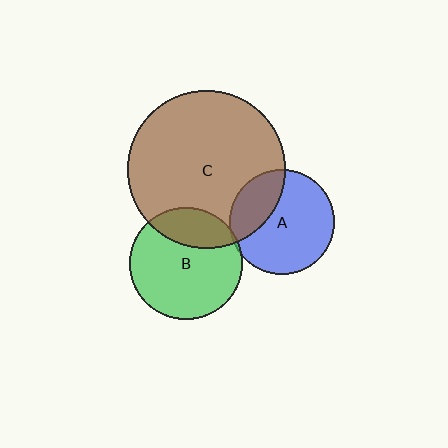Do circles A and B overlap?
Yes.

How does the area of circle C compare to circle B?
Approximately 1.9 times.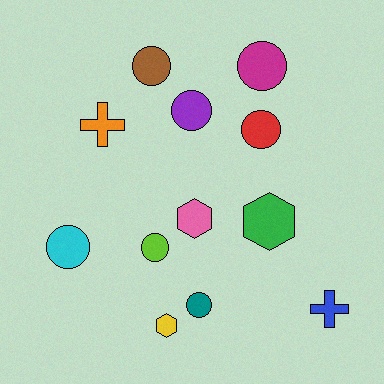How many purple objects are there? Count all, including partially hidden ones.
There is 1 purple object.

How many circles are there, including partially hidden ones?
There are 7 circles.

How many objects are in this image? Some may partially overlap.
There are 12 objects.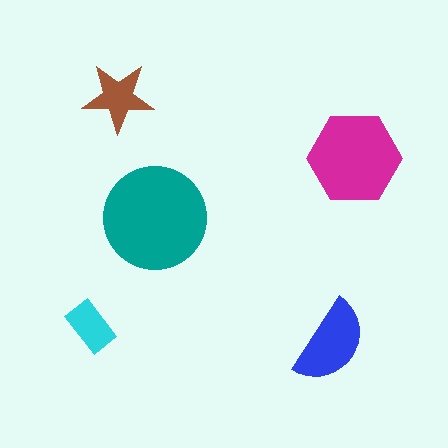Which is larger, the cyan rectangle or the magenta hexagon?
The magenta hexagon.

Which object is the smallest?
The cyan rectangle.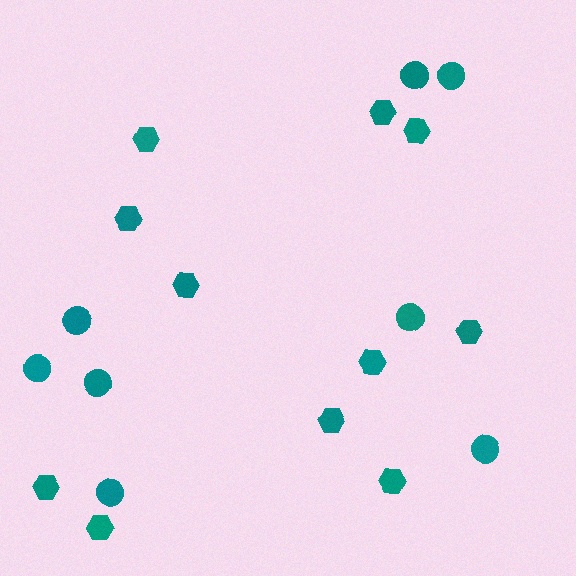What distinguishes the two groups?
There are 2 groups: one group of hexagons (11) and one group of circles (8).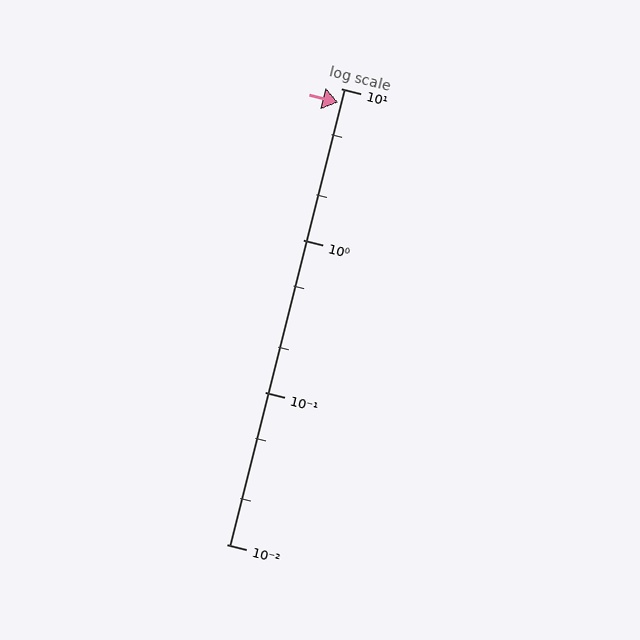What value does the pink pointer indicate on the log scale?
The pointer indicates approximately 8.1.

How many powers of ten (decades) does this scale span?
The scale spans 3 decades, from 0.01 to 10.